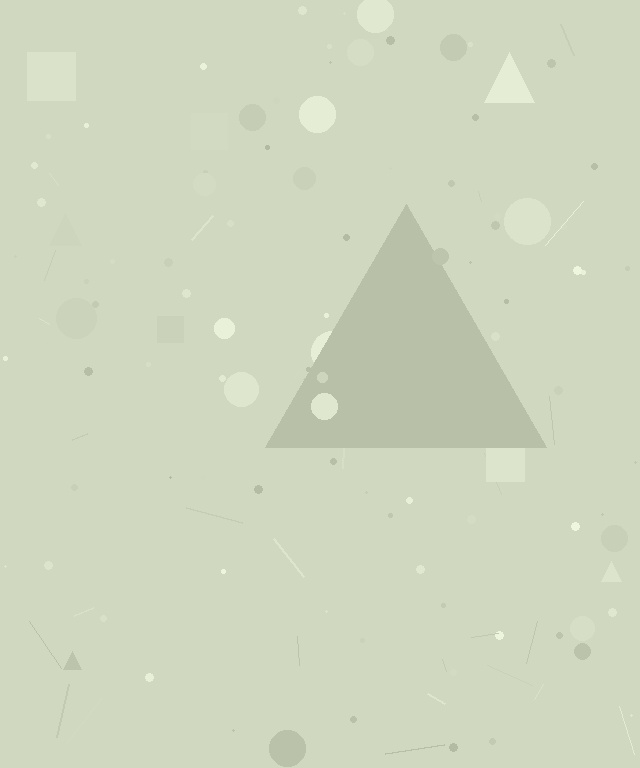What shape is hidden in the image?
A triangle is hidden in the image.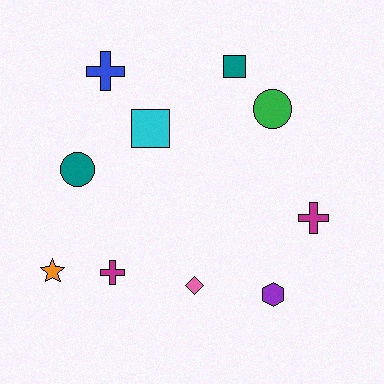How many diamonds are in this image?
There is 1 diamond.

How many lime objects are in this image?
There are no lime objects.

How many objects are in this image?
There are 10 objects.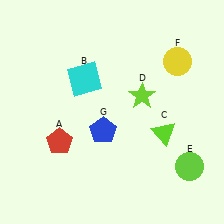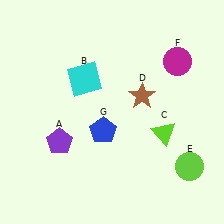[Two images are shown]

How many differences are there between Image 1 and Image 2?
There are 3 differences between the two images.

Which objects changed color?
A changed from red to purple. D changed from lime to brown. F changed from yellow to magenta.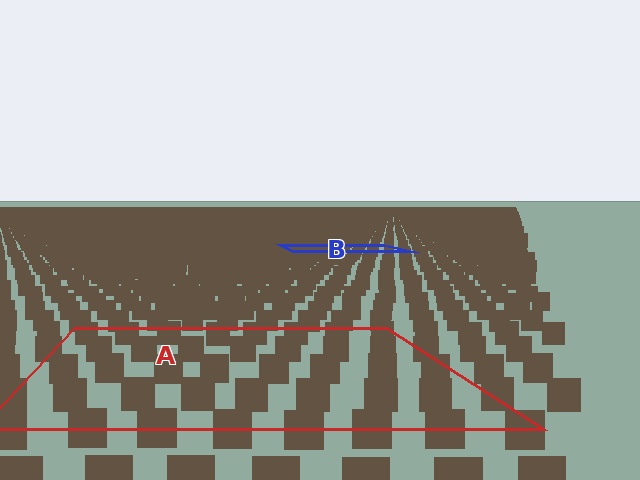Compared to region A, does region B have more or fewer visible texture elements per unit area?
Region B has more texture elements per unit area — they are packed more densely because it is farther away.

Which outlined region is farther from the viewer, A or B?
Region B is farther from the viewer — the texture elements inside it appear smaller and more densely packed.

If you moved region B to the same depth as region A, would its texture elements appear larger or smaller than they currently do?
They would appear larger. At a closer depth, the same texture elements are projected at a bigger on-screen size.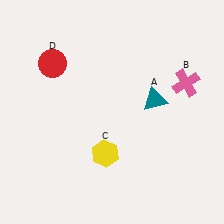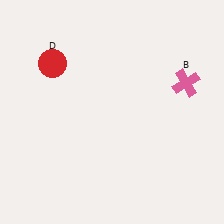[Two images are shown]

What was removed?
The teal triangle (A), the yellow hexagon (C) were removed in Image 2.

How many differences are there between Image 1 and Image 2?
There are 2 differences between the two images.